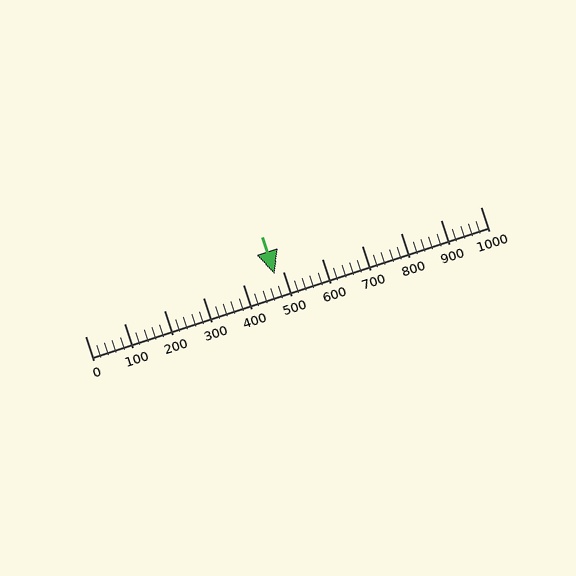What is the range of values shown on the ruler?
The ruler shows values from 0 to 1000.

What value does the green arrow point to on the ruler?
The green arrow points to approximately 480.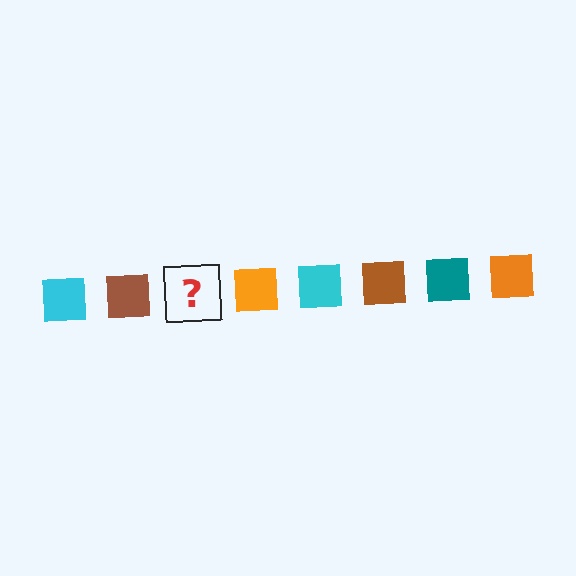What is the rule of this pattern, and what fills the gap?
The rule is that the pattern cycles through cyan, brown, teal, orange squares. The gap should be filled with a teal square.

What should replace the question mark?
The question mark should be replaced with a teal square.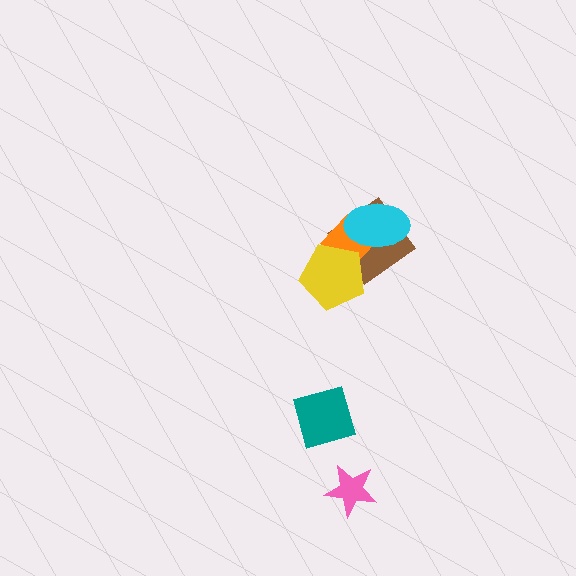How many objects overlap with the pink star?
0 objects overlap with the pink star.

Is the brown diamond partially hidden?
Yes, it is partially covered by another shape.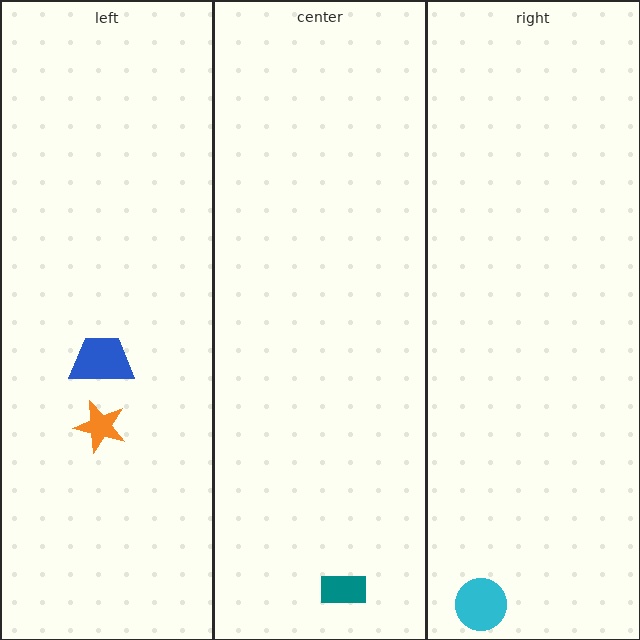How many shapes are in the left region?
2.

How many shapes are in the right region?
1.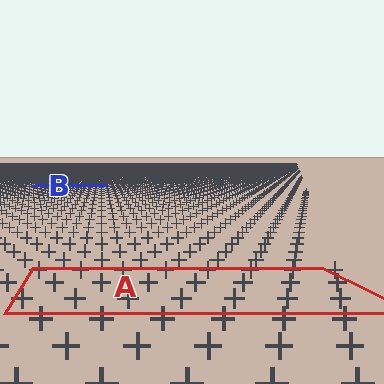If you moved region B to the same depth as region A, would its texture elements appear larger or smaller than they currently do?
They would appear larger. At a closer depth, the same texture elements are projected at a bigger on-screen size.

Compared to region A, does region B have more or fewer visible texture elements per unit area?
Region B has more texture elements per unit area — they are packed more densely because it is farther away.